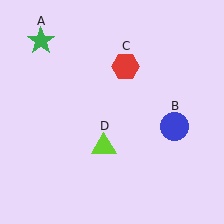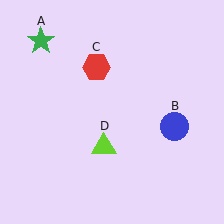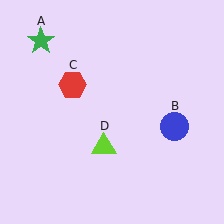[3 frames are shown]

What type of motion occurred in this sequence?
The red hexagon (object C) rotated counterclockwise around the center of the scene.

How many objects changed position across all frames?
1 object changed position: red hexagon (object C).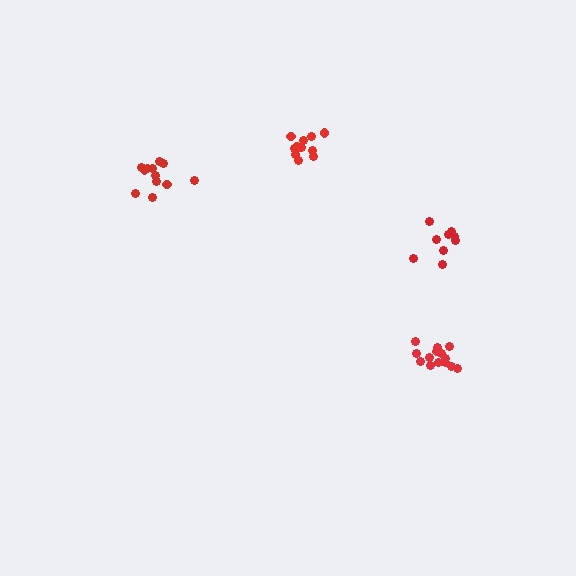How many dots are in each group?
Group 1: 9 dots, Group 2: 12 dots, Group 3: 14 dots, Group 4: 12 dots (47 total).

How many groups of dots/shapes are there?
There are 4 groups.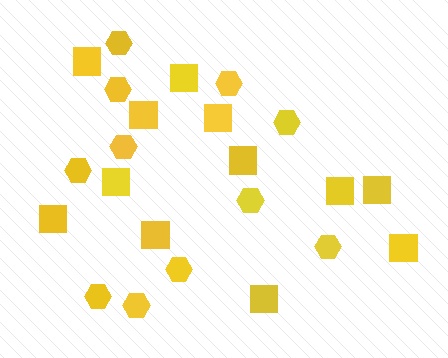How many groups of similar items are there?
There are 2 groups: one group of squares (12) and one group of hexagons (11).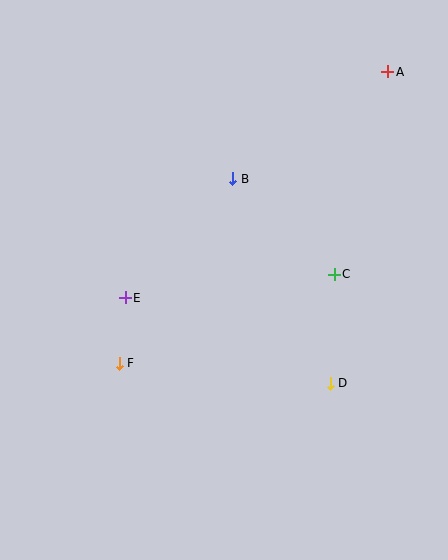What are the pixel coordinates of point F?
Point F is at (119, 363).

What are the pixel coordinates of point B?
Point B is at (233, 179).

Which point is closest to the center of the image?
Point E at (125, 298) is closest to the center.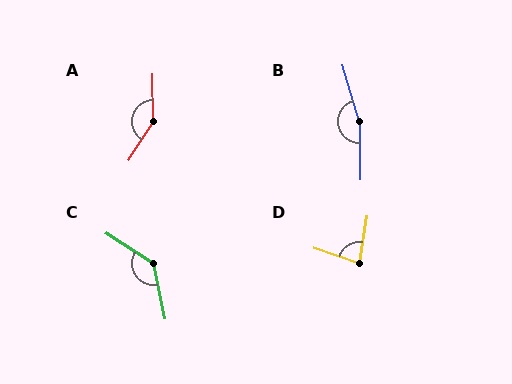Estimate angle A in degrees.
Approximately 147 degrees.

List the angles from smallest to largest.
D (80°), C (135°), A (147°), B (165°).